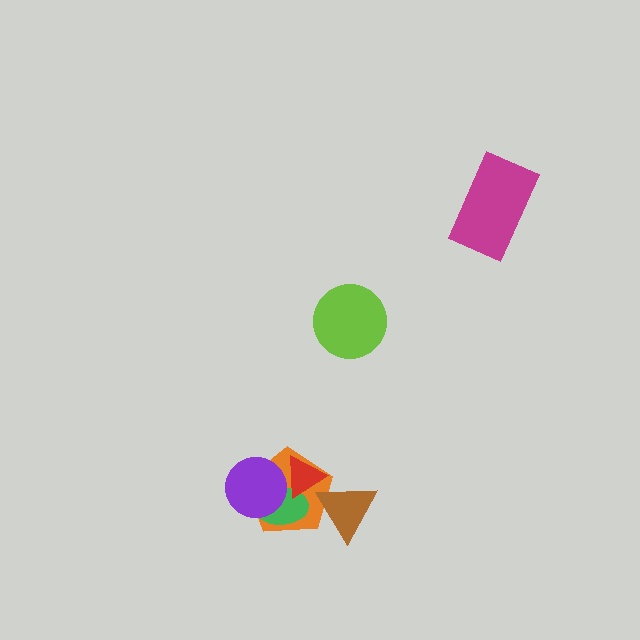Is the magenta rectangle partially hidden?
No, no other shape covers it.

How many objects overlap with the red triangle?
4 objects overlap with the red triangle.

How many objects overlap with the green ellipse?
3 objects overlap with the green ellipse.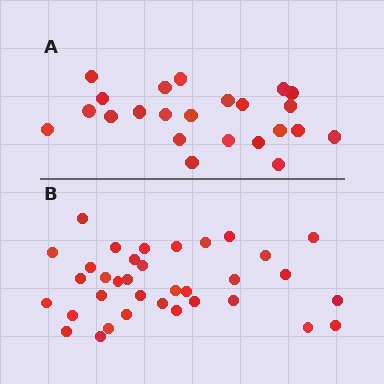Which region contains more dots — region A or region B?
Region B (the bottom region) has more dots.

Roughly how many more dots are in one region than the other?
Region B has roughly 12 or so more dots than region A.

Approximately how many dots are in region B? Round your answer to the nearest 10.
About 40 dots. (The exact count is 35, which rounds to 40.)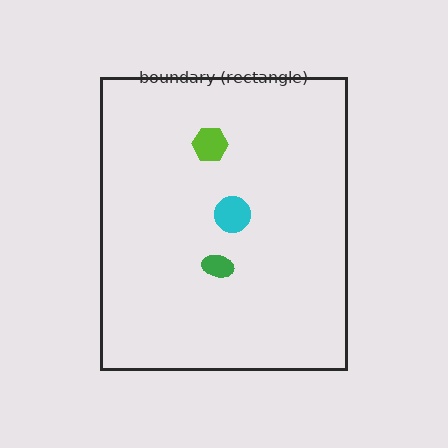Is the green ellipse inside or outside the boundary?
Inside.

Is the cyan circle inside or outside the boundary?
Inside.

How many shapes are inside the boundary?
3 inside, 0 outside.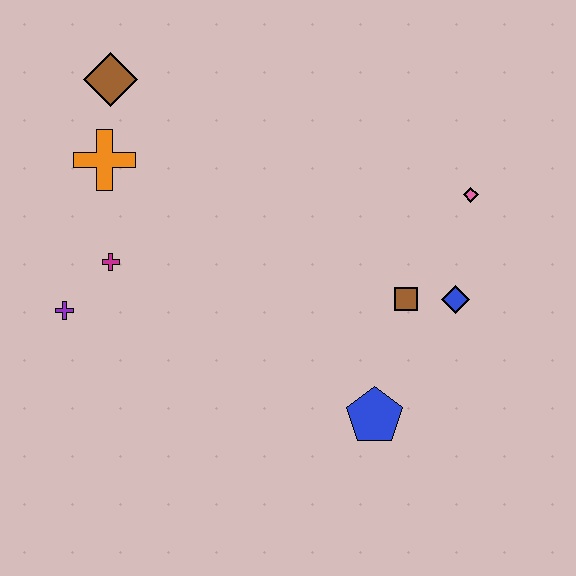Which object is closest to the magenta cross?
The purple cross is closest to the magenta cross.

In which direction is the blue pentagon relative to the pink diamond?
The blue pentagon is below the pink diamond.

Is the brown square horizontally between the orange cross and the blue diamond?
Yes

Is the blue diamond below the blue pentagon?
No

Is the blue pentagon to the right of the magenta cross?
Yes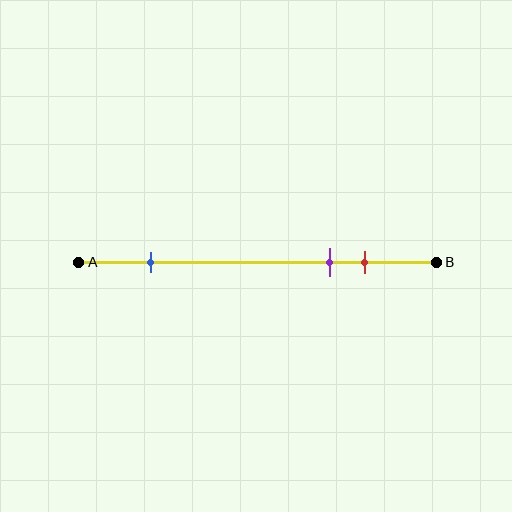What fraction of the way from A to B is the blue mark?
The blue mark is approximately 20% (0.2) of the way from A to B.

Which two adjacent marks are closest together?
The purple and red marks are the closest adjacent pair.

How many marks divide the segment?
There are 3 marks dividing the segment.